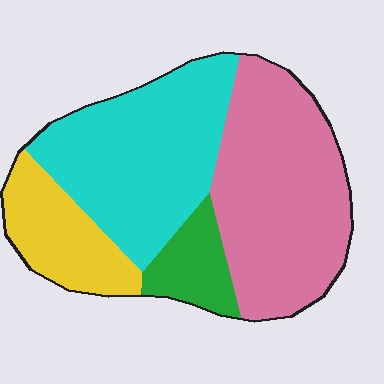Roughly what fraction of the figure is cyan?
Cyan takes up about three eighths (3/8) of the figure.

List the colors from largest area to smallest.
From largest to smallest: pink, cyan, yellow, green.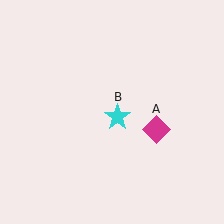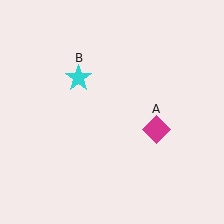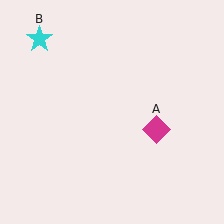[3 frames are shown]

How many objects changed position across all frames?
1 object changed position: cyan star (object B).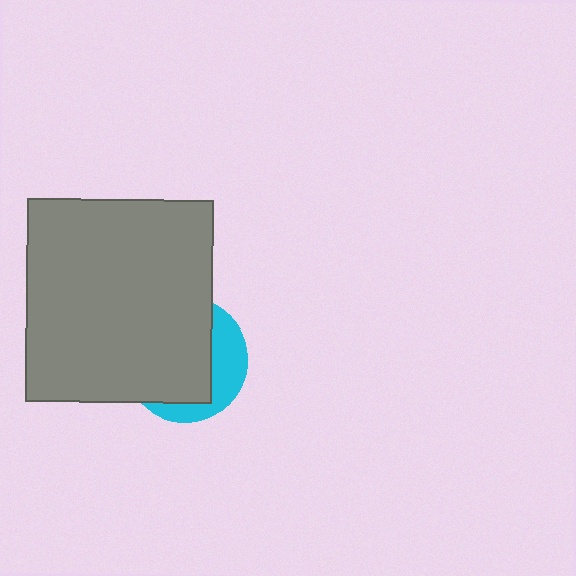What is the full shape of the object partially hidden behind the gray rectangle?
The partially hidden object is a cyan circle.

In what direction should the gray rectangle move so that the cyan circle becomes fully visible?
The gray rectangle should move left. That is the shortest direction to clear the overlap and leave the cyan circle fully visible.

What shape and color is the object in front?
The object in front is a gray rectangle.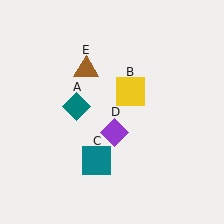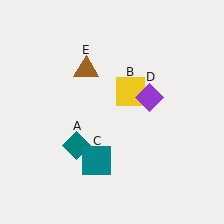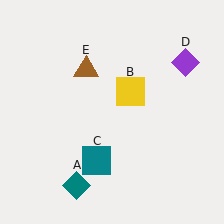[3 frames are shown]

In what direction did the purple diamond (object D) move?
The purple diamond (object D) moved up and to the right.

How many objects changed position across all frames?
2 objects changed position: teal diamond (object A), purple diamond (object D).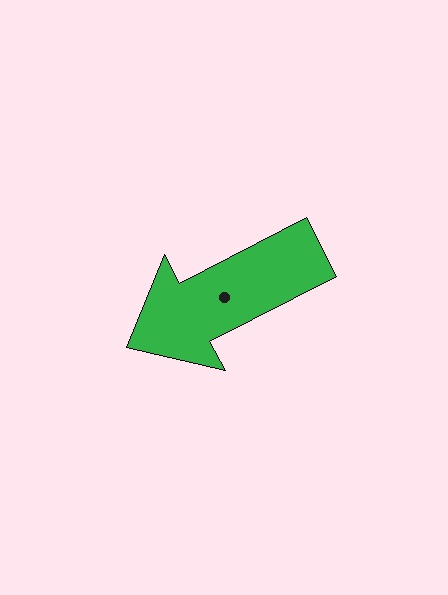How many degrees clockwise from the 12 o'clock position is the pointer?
Approximately 243 degrees.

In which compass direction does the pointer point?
Southwest.